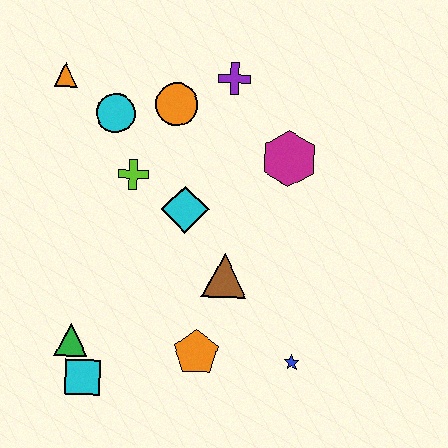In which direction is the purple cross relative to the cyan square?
The purple cross is above the cyan square.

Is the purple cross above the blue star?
Yes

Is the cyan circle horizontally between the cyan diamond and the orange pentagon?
No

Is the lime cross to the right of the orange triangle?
Yes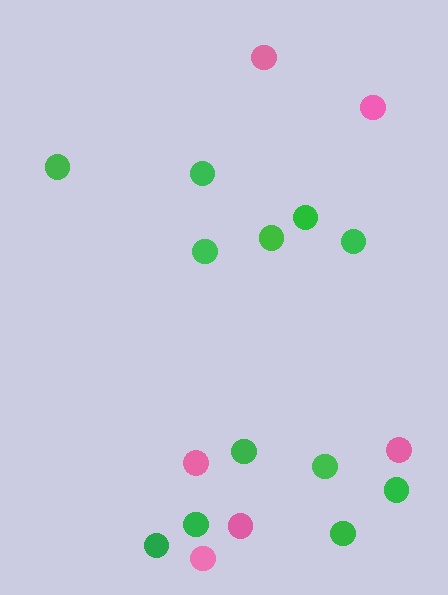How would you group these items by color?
There are 2 groups: one group of green circles (12) and one group of pink circles (6).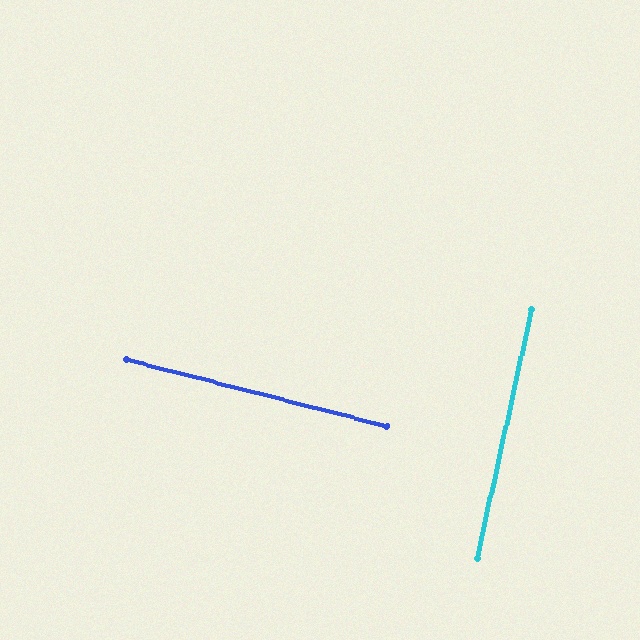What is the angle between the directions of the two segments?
Approximately 88 degrees.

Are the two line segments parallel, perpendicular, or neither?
Perpendicular — they meet at approximately 88°.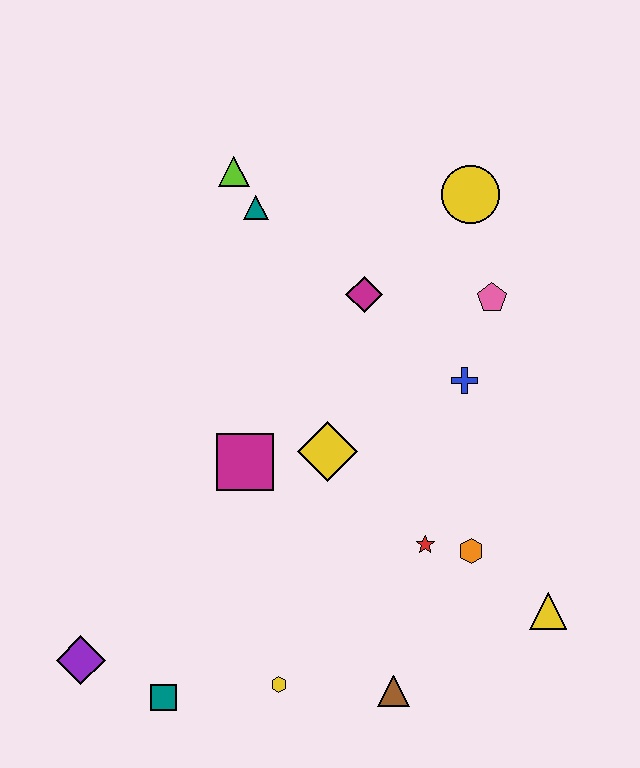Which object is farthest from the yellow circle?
The purple diamond is farthest from the yellow circle.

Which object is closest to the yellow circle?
The pink pentagon is closest to the yellow circle.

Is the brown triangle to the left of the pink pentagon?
Yes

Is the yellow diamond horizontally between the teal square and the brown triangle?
Yes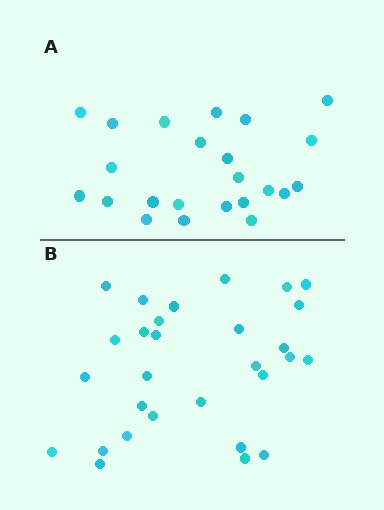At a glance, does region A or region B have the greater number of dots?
Region B (the bottom region) has more dots.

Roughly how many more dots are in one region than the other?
Region B has about 6 more dots than region A.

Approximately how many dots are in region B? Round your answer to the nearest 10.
About 30 dots. (The exact count is 29, which rounds to 30.)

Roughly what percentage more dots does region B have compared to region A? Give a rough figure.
About 25% more.